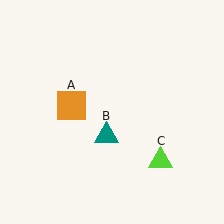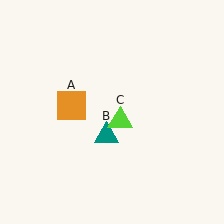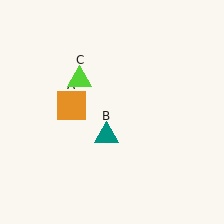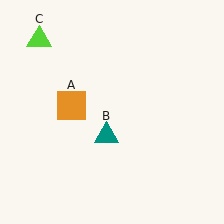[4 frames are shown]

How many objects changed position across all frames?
1 object changed position: lime triangle (object C).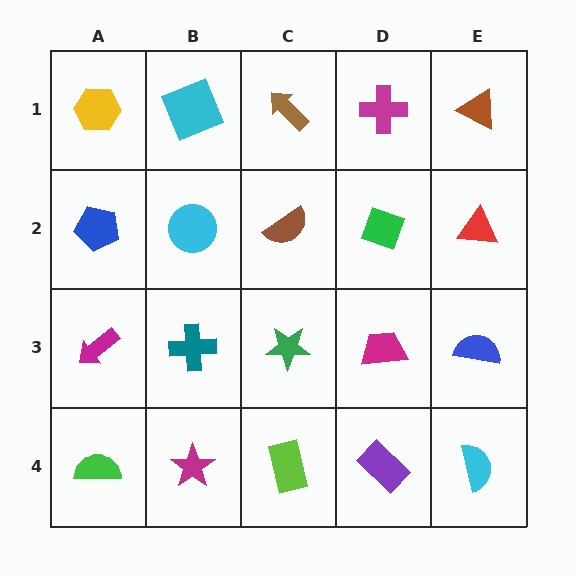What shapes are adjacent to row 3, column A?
A blue pentagon (row 2, column A), a green semicircle (row 4, column A), a teal cross (row 3, column B).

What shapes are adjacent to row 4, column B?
A teal cross (row 3, column B), a green semicircle (row 4, column A), a lime rectangle (row 4, column C).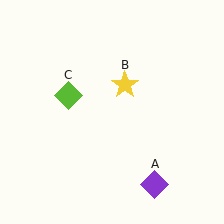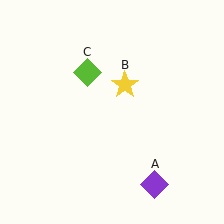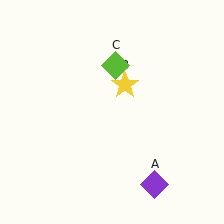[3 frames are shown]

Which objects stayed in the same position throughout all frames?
Purple diamond (object A) and yellow star (object B) remained stationary.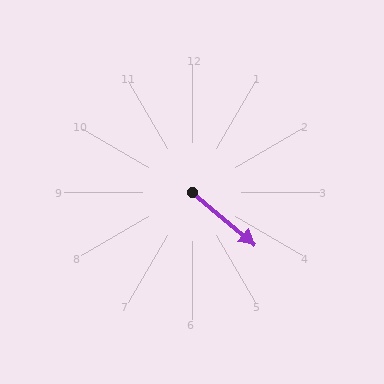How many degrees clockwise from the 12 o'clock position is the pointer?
Approximately 130 degrees.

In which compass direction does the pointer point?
Southeast.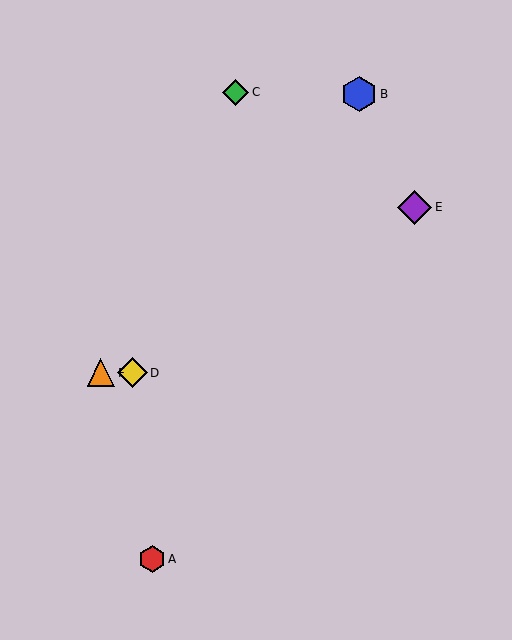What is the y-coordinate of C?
Object C is at y≈93.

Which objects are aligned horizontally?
Objects D, F are aligned horizontally.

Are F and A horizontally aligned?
No, F is at y≈373 and A is at y≈559.